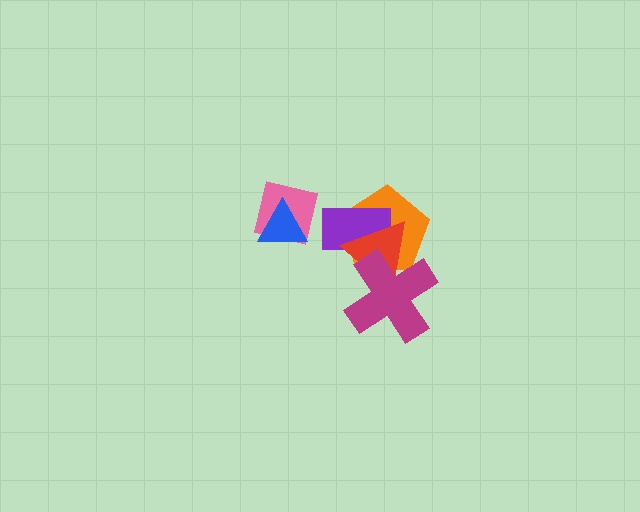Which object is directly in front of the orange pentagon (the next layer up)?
The purple rectangle is directly in front of the orange pentagon.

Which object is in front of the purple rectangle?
The red triangle is in front of the purple rectangle.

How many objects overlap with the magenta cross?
2 objects overlap with the magenta cross.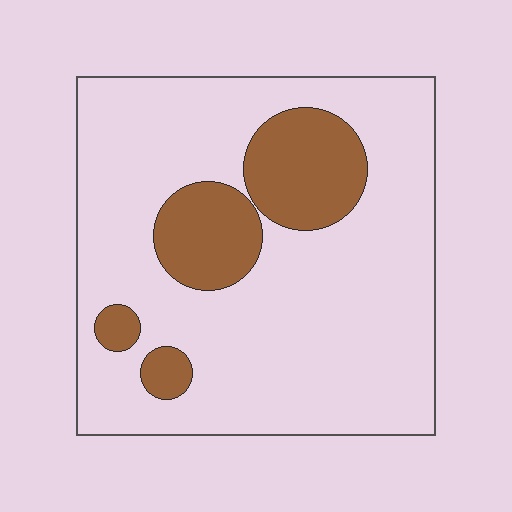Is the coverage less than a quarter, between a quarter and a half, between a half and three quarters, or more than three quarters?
Less than a quarter.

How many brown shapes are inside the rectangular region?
4.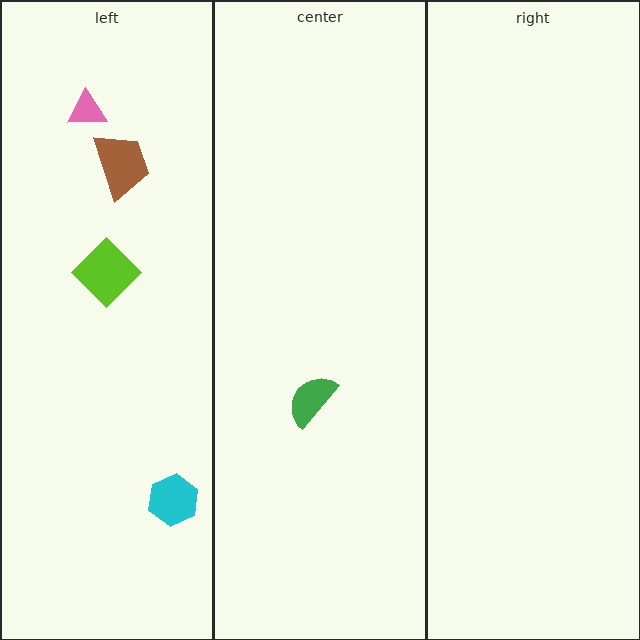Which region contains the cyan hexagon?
The left region.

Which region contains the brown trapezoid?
The left region.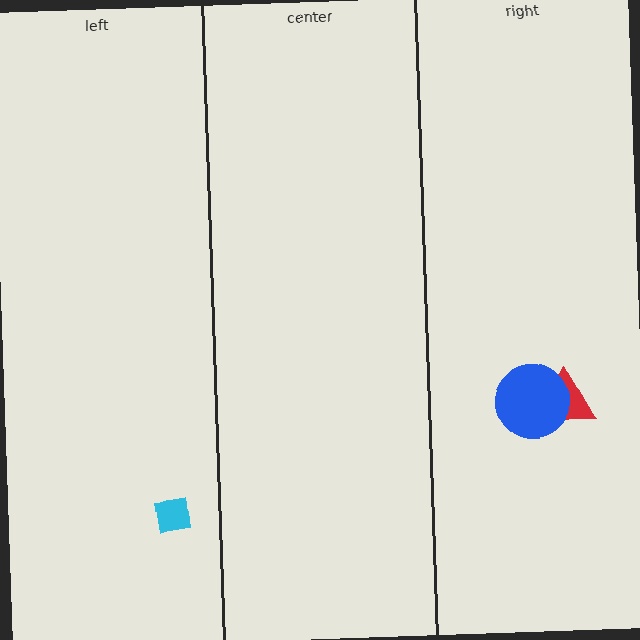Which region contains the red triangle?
The right region.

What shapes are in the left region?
The cyan square.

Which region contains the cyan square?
The left region.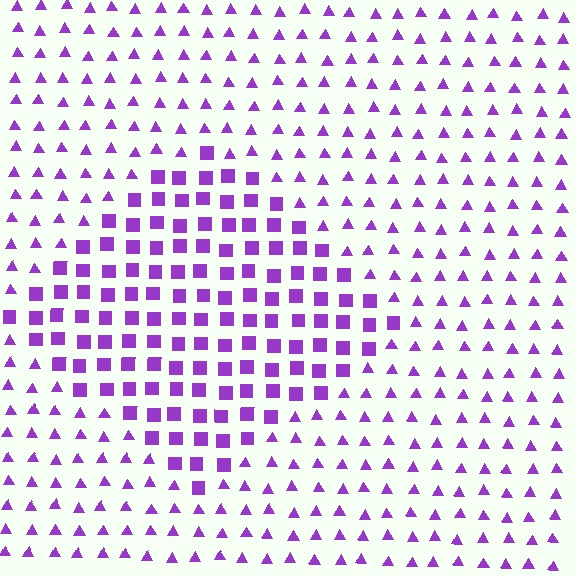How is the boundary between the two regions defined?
The boundary is defined by a change in element shape: squares inside vs. triangles outside. All elements share the same color and spacing.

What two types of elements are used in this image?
The image uses squares inside the diamond region and triangles outside it.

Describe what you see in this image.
The image is filled with small purple elements arranged in a uniform grid. A diamond-shaped region contains squares, while the surrounding area contains triangles. The boundary is defined purely by the change in element shape.